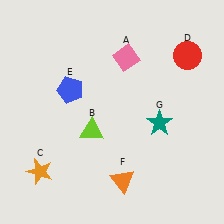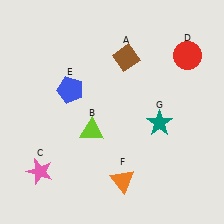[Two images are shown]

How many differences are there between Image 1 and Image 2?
There are 2 differences between the two images.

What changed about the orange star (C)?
In Image 1, C is orange. In Image 2, it changed to pink.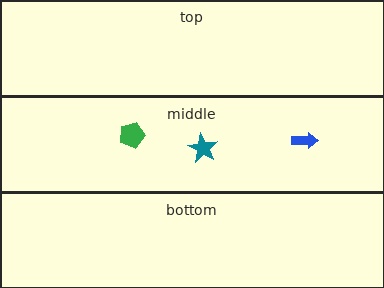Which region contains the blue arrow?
The middle region.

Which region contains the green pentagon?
The middle region.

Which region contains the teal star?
The middle region.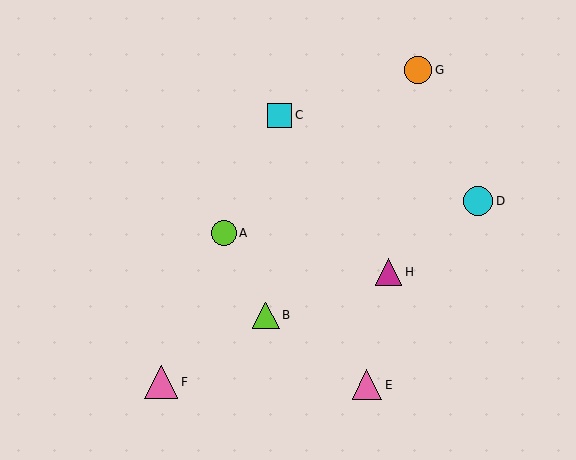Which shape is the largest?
The pink triangle (labeled F) is the largest.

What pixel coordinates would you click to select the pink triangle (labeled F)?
Click at (161, 382) to select the pink triangle F.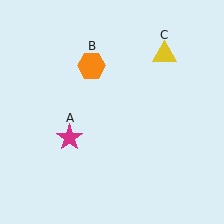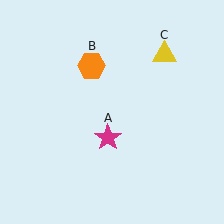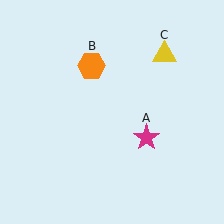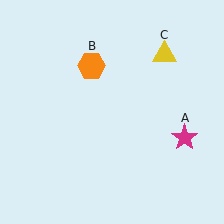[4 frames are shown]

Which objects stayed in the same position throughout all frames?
Orange hexagon (object B) and yellow triangle (object C) remained stationary.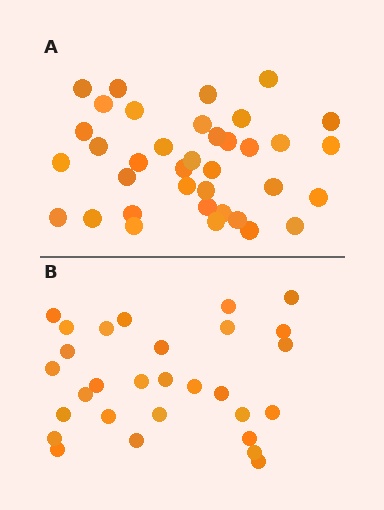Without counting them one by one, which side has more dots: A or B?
Region A (the top region) has more dots.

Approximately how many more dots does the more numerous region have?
Region A has roughly 8 or so more dots than region B.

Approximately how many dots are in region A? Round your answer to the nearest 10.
About 40 dots. (The exact count is 37, which rounds to 40.)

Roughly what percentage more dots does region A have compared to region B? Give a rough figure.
About 30% more.